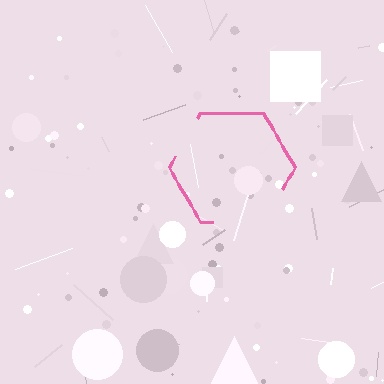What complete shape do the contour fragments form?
The contour fragments form a hexagon.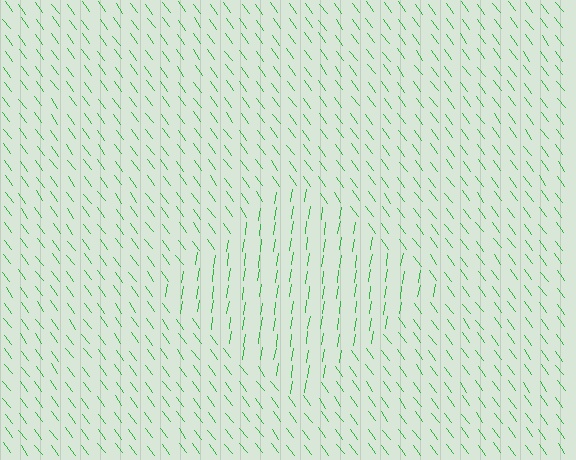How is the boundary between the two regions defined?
The boundary is defined purely by a change in line orientation (approximately 45 degrees difference). All lines are the same color and thickness.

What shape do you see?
I see a diamond.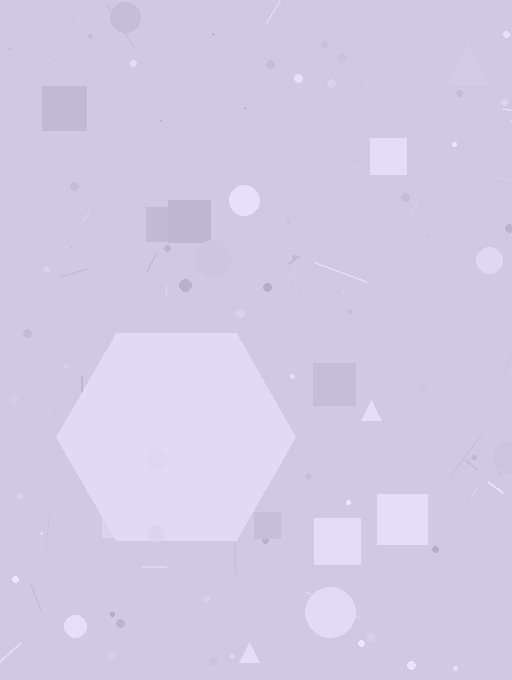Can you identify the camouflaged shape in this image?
The camouflaged shape is a hexagon.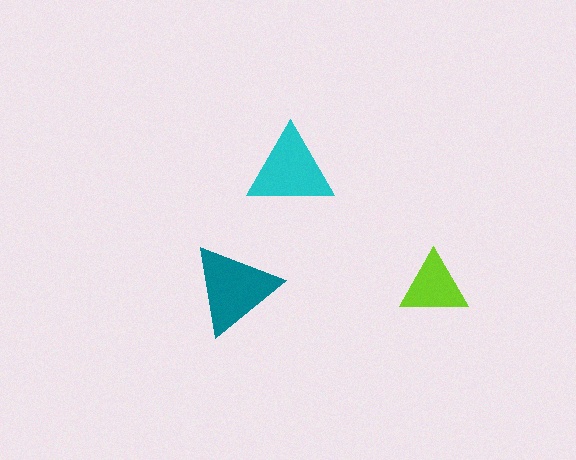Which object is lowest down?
The teal triangle is bottommost.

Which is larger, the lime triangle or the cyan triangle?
The cyan one.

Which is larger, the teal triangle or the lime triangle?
The teal one.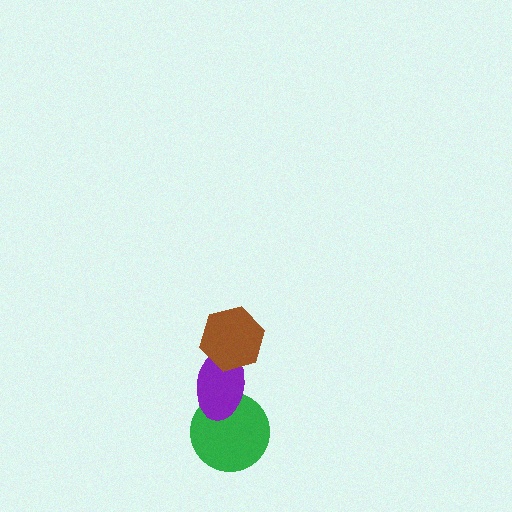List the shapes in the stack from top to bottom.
From top to bottom: the brown hexagon, the purple ellipse, the green circle.